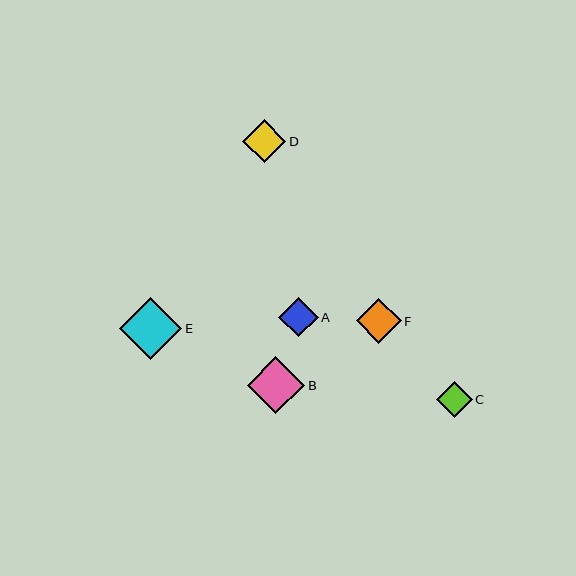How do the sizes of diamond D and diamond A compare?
Diamond D and diamond A are approximately the same size.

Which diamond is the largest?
Diamond E is the largest with a size of approximately 62 pixels.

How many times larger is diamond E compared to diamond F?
Diamond E is approximately 1.4 times the size of diamond F.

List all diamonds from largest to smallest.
From largest to smallest: E, B, F, D, A, C.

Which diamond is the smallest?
Diamond C is the smallest with a size of approximately 36 pixels.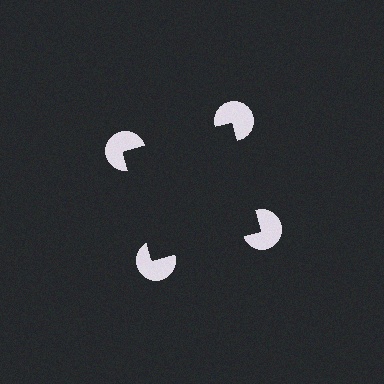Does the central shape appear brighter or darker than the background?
It typically appears slightly darker than the background, even though no actual brightness change is drawn.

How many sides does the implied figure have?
4 sides.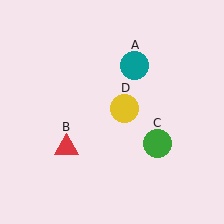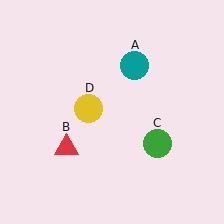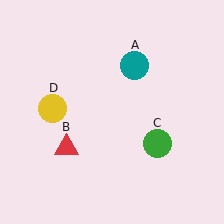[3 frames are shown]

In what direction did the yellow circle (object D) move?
The yellow circle (object D) moved left.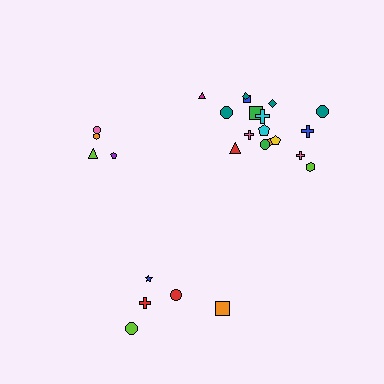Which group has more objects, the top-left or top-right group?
The top-right group.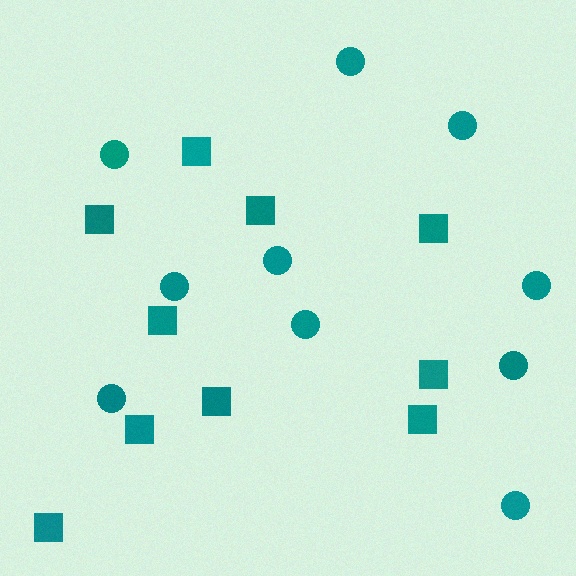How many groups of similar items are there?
There are 2 groups: one group of squares (10) and one group of circles (10).